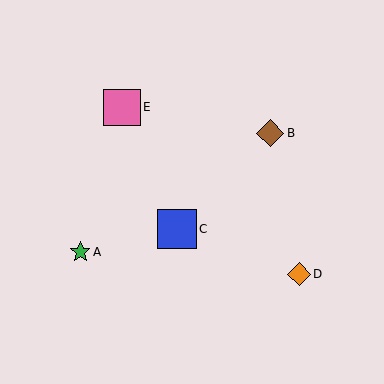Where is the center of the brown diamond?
The center of the brown diamond is at (270, 133).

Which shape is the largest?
The blue square (labeled C) is the largest.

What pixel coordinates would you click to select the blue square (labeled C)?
Click at (177, 229) to select the blue square C.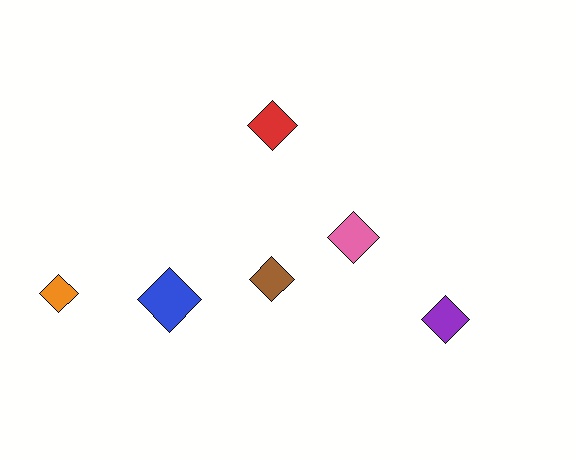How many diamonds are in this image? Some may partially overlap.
There are 6 diamonds.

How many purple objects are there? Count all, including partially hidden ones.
There is 1 purple object.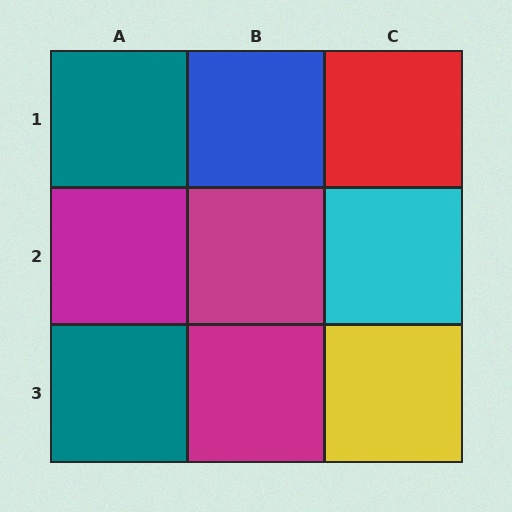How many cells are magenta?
3 cells are magenta.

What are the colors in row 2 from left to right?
Magenta, magenta, cyan.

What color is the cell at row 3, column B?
Magenta.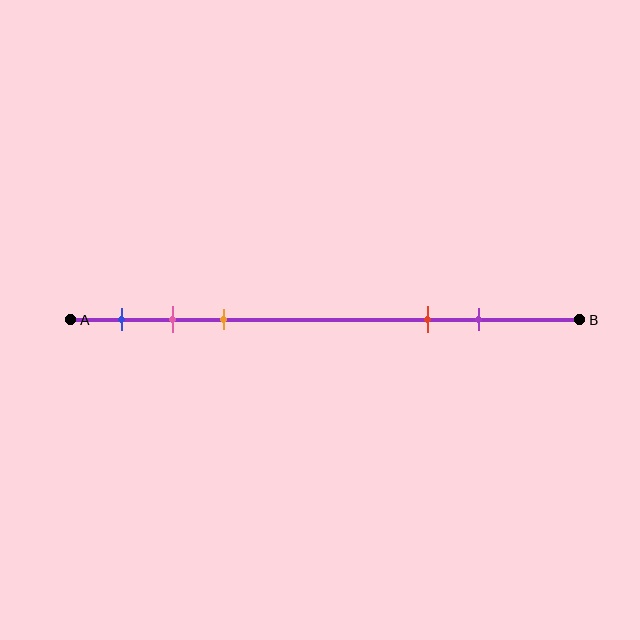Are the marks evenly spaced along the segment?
No, the marks are not evenly spaced.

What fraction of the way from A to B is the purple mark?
The purple mark is approximately 80% (0.8) of the way from A to B.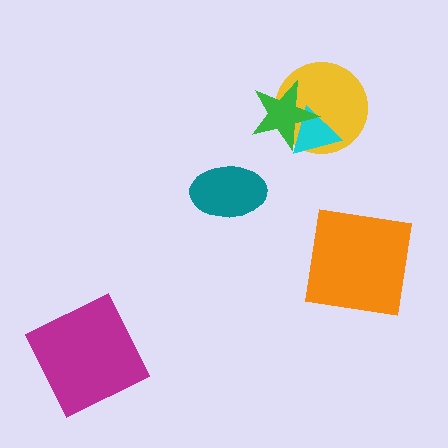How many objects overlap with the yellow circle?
2 objects overlap with the yellow circle.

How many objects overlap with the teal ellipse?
0 objects overlap with the teal ellipse.